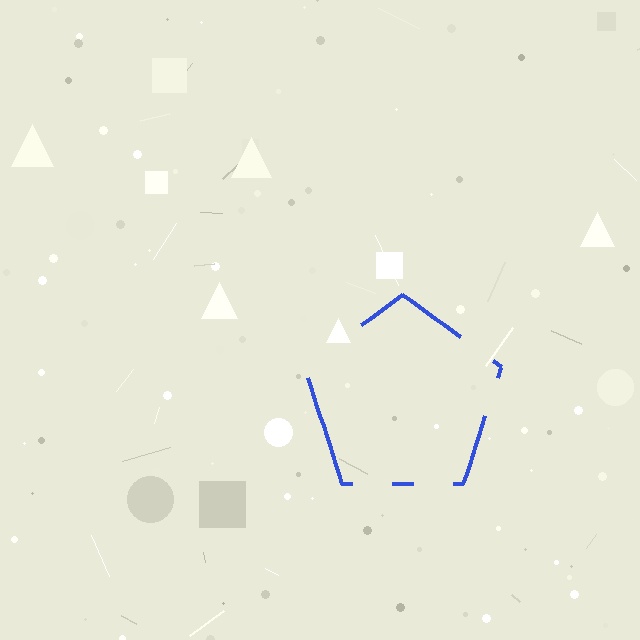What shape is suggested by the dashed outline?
The dashed outline suggests a pentagon.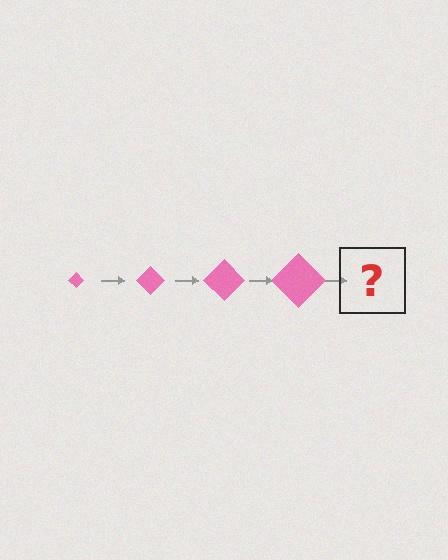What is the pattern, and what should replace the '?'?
The pattern is that the diamond gets progressively larger each step. The '?' should be a pink diamond, larger than the previous one.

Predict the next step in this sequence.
The next step is a pink diamond, larger than the previous one.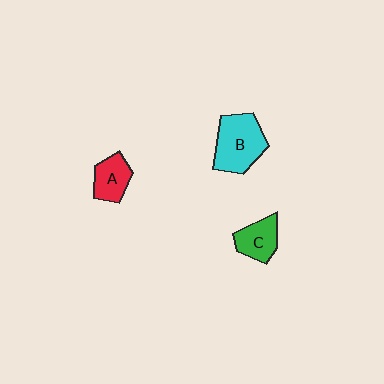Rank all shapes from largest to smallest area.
From largest to smallest: B (cyan), C (green), A (red).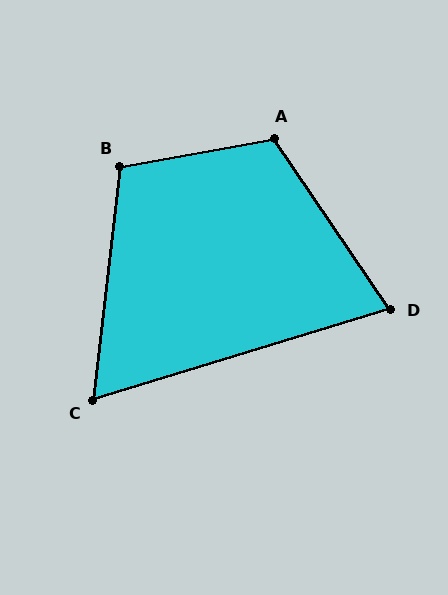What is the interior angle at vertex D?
Approximately 73 degrees (acute).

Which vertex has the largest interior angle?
A, at approximately 114 degrees.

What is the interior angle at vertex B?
Approximately 107 degrees (obtuse).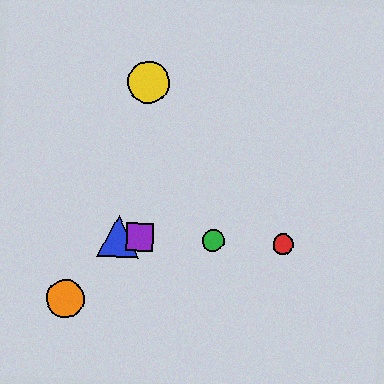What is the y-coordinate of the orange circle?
The orange circle is at y≈299.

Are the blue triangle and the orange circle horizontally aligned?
No, the blue triangle is at y≈236 and the orange circle is at y≈299.